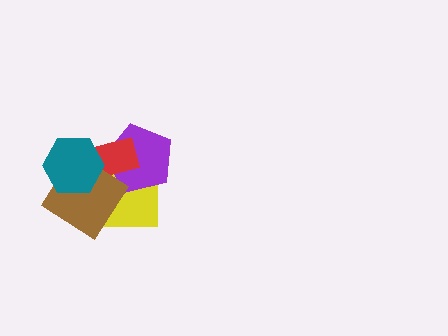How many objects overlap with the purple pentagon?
3 objects overlap with the purple pentagon.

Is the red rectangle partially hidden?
Yes, it is partially covered by another shape.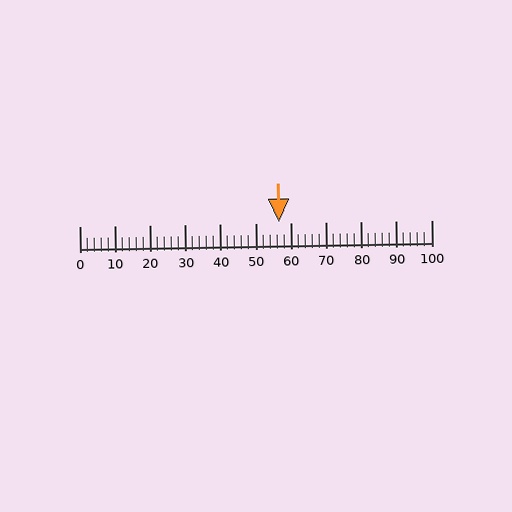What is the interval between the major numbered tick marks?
The major tick marks are spaced 10 units apart.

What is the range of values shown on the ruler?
The ruler shows values from 0 to 100.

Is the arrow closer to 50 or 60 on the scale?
The arrow is closer to 60.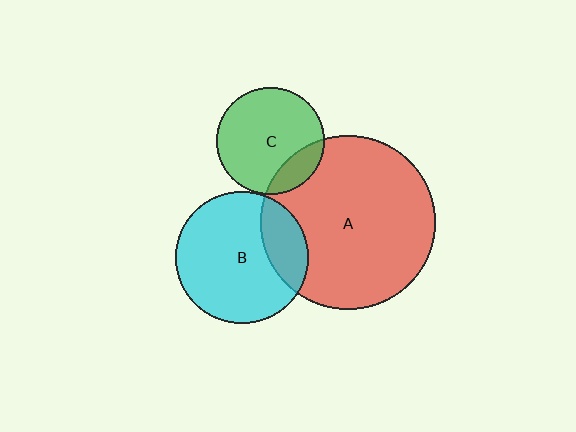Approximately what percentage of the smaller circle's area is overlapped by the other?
Approximately 20%.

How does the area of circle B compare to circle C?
Approximately 1.5 times.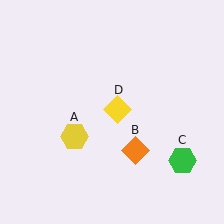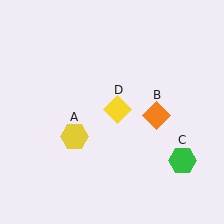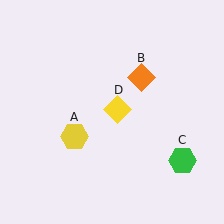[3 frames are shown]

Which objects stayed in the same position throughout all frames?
Yellow hexagon (object A) and green hexagon (object C) and yellow diamond (object D) remained stationary.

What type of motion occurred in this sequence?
The orange diamond (object B) rotated counterclockwise around the center of the scene.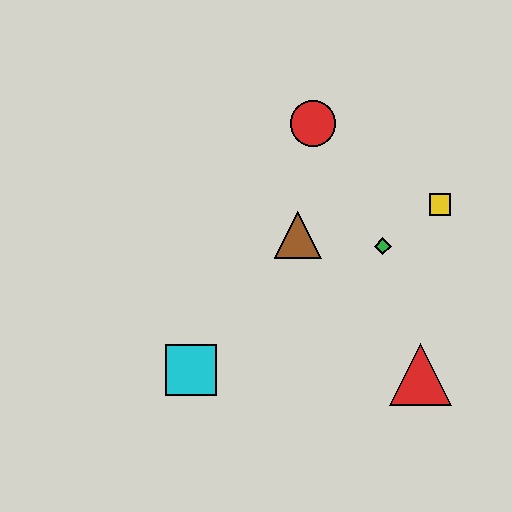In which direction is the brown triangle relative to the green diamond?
The brown triangle is to the left of the green diamond.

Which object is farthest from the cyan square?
The yellow square is farthest from the cyan square.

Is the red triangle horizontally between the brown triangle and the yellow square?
Yes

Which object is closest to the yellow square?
The green diamond is closest to the yellow square.